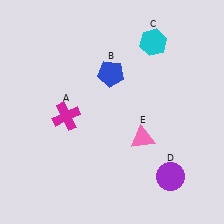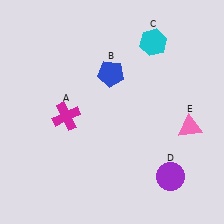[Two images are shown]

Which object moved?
The pink triangle (E) moved right.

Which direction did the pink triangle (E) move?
The pink triangle (E) moved right.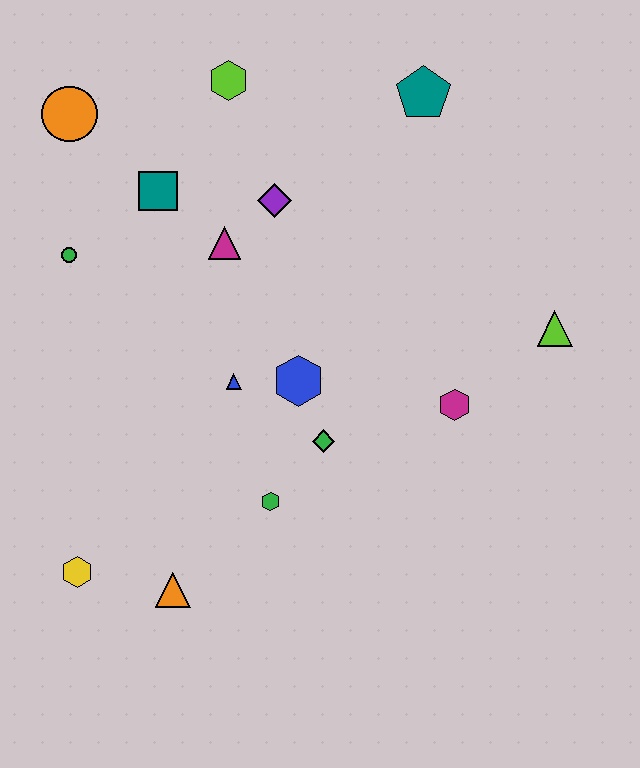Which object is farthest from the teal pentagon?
The yellow hexagon is farthest from the teal pentagon.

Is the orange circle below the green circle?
No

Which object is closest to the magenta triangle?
The purple diamond is closest to the magenta triangle.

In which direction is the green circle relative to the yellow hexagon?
The green circle is above the yellow hexagon.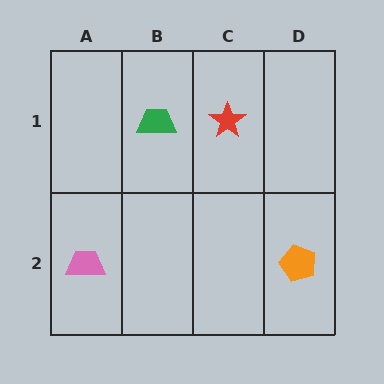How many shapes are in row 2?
2 shapes.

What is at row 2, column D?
An orange pentagon.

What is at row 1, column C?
A red star.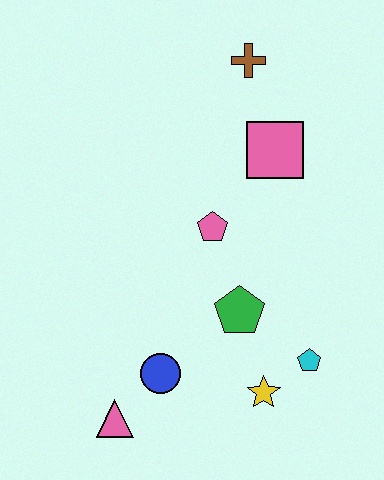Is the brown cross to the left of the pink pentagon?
No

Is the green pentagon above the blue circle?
Yes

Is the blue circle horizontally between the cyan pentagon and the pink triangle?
Yes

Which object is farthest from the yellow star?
The brown cross is farthest from the yellow star.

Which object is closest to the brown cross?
The pink square is closest to the brown cross.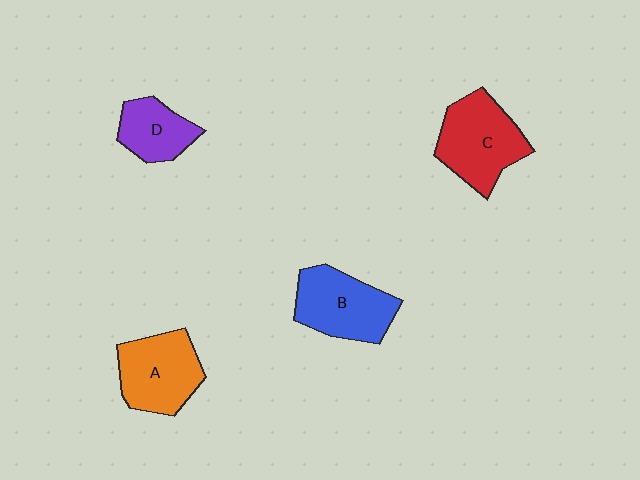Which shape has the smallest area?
Shape D (purple).